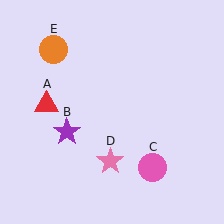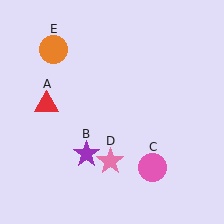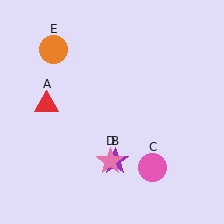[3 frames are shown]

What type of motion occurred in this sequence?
The purple star (object B) rotated counterclockwise around the center of the scene.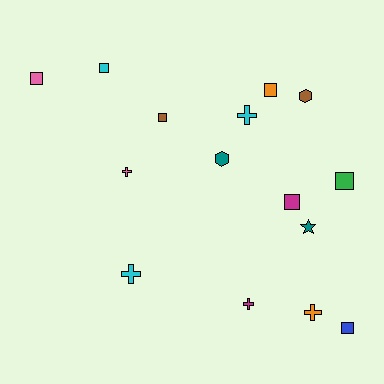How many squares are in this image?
There are 7 squares.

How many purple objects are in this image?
There are no purple objects.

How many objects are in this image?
There are 15 objects.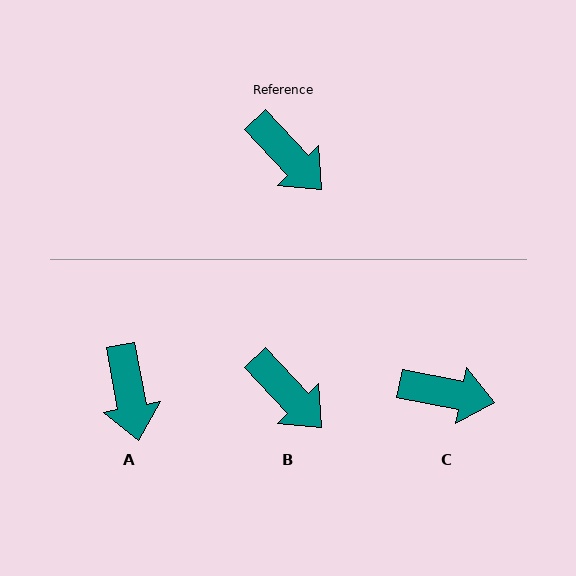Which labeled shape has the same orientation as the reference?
B.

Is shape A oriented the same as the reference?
No, it is off by about 33 degrees.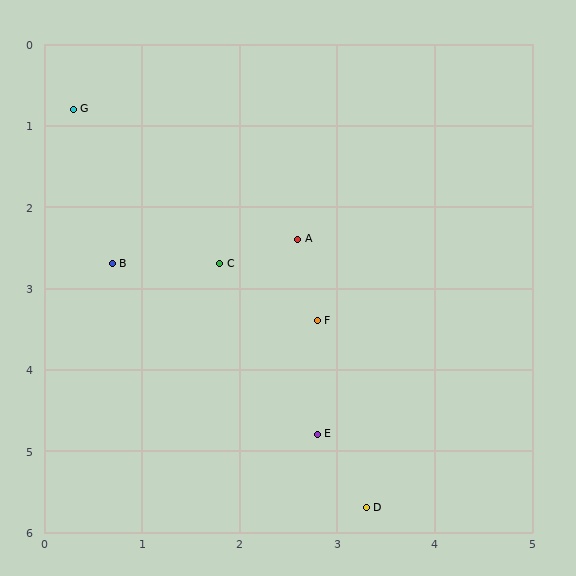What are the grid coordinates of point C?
Point C is at approximately (1.8, 2.7).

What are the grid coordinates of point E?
Point E is at approximately (2.8, 4.8).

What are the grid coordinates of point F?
Point F is at approximately (2.8, 3.4).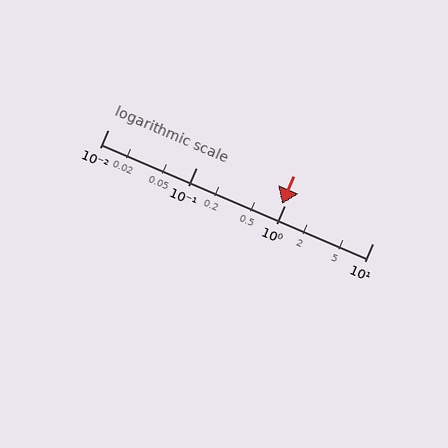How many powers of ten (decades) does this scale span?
The scale spans 3 decades, from 0.01 to 10.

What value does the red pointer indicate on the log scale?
The pointer indicates approximately 0.95.